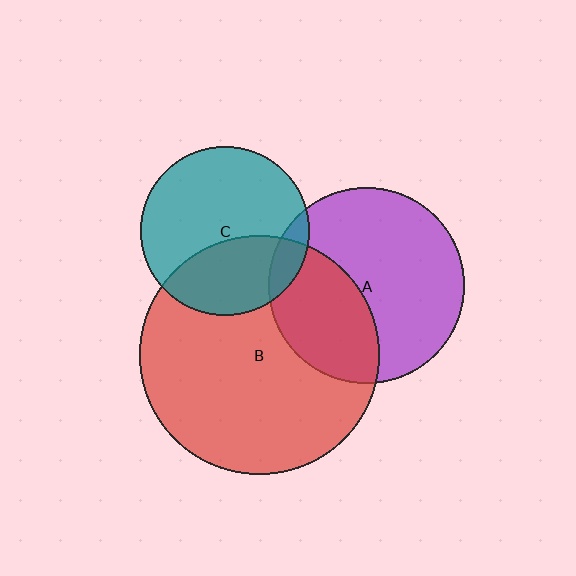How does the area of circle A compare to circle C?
Approximately 1.3 times.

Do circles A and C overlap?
Yes.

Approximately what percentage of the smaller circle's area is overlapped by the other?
Approximately 10%.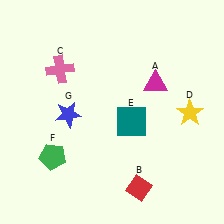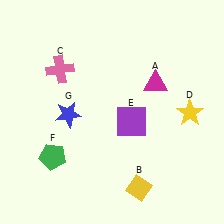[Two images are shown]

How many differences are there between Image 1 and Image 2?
There are 2 differences between the two images.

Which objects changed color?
B changed from red to yellow. E changed from teal to purple.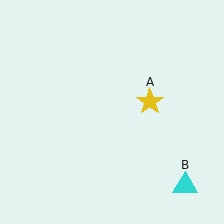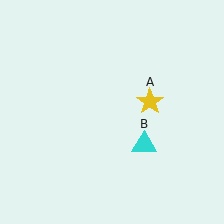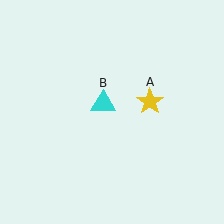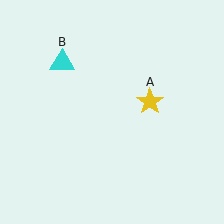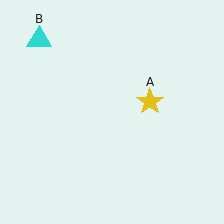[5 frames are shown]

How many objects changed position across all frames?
1 object changed position: cyan triangle (object B).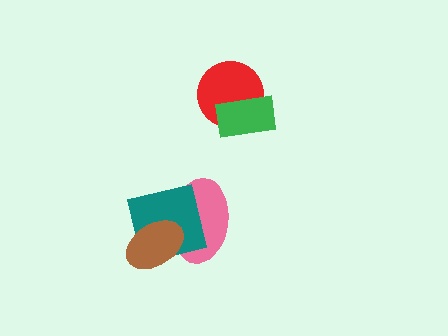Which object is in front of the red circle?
The green rectangle is in front of the red circle.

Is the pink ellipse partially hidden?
Yes, it is partially covered by another shape.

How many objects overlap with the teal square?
2 objects overlap with the teal square.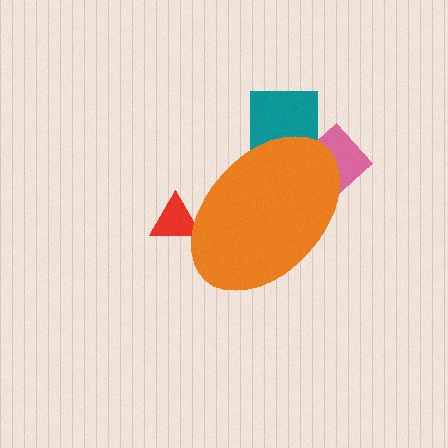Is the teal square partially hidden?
Yes, the teal square is partially hidden behind the orange ellipse.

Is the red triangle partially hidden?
Yes, the red triangle is partially hidden behind the orange ellipse.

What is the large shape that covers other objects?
An orange ellipse.